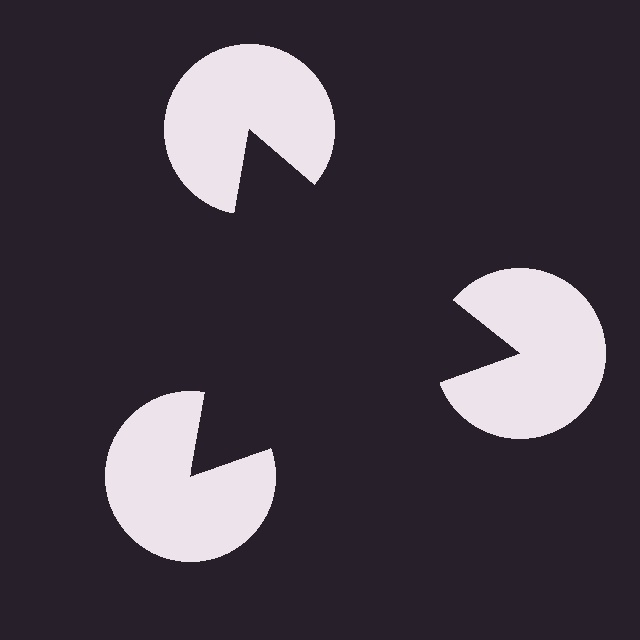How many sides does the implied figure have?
3 sides.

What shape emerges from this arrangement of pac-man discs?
An illusory triangle — its edges are inferred from the aligned wedge cuts in the pac-man discs, not physically drawn.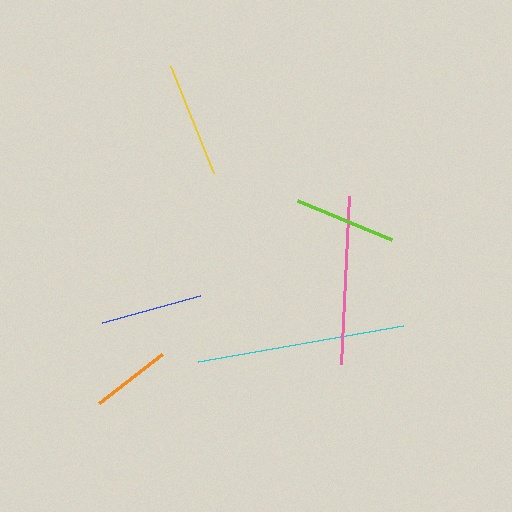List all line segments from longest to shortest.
From longest to shortest: cyan, pink, yellow, blue, lime, orange.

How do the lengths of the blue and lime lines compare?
The blue and lime lines are approximately the same length.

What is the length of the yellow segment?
The yellow segment is approximately 116 pixels long.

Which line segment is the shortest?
The orange line is the shortest at approximately 80 pixels.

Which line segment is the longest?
The cyan line is the longest at approximately 208 pixels.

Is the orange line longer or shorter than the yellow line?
The yellow line is longer than the orange line.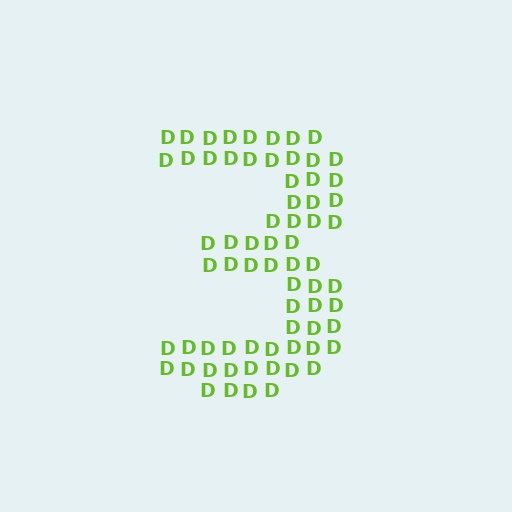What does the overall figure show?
The overall figure shows the digit 3.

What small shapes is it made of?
It is made of small letter D's.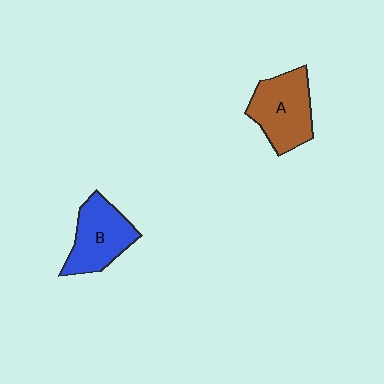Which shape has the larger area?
Shape A (brown).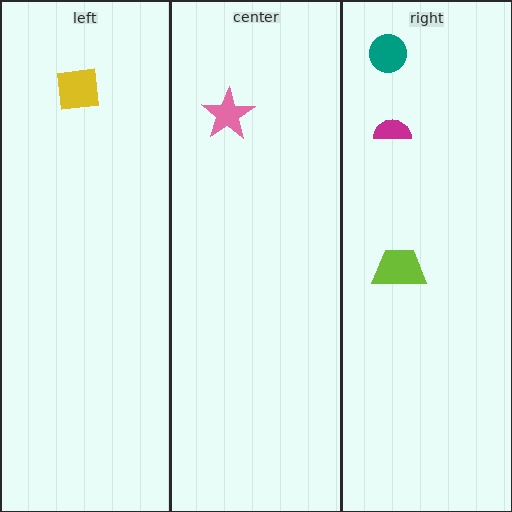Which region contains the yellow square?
The left region.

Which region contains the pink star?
The center region.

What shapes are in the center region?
The pink star.